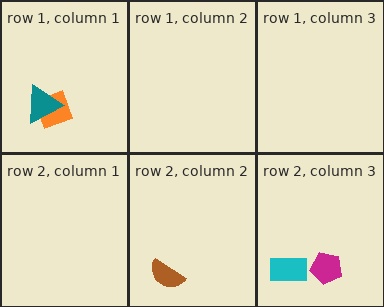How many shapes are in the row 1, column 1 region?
2.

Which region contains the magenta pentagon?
The row 2, column 3 region.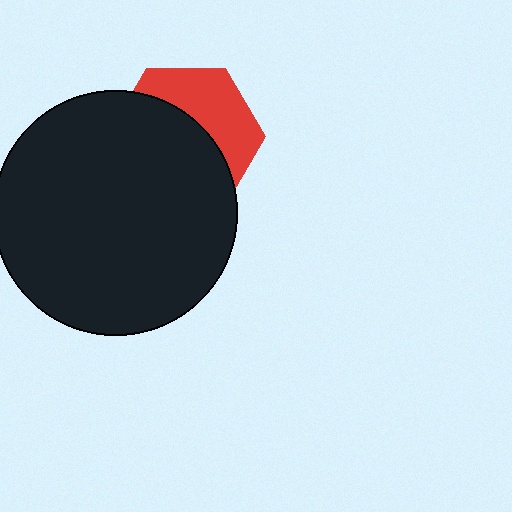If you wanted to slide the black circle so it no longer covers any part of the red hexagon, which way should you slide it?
Slide it down — that is the most direct way to separate the two shapes.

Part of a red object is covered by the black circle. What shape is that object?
It is a hexagon.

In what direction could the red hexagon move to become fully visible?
The red hexagon could move up. That would shift it out from behind the black circle entirely.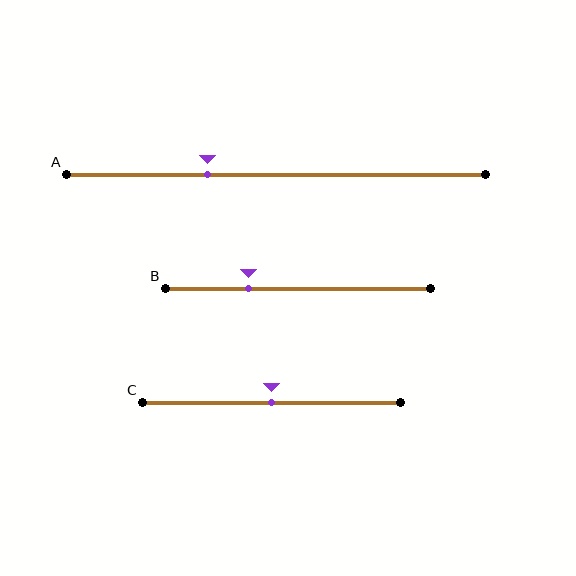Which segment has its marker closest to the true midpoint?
Segment C has its marker closest to the true midpoint.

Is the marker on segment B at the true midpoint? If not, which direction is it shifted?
No, the marker on segment B is shifted to the left by about 19% of the segment length.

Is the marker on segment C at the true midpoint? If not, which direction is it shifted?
Yes, the marker on segment C is at the true midpoint.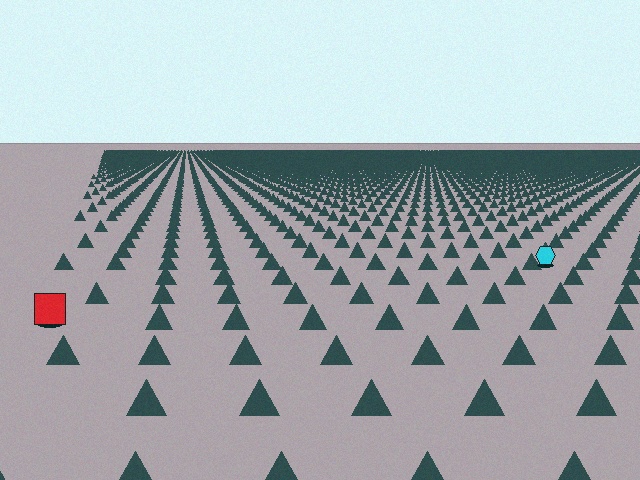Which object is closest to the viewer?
The red square is closest. The texture marks near it are larger and more spread out.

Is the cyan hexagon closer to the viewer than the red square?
No. The red square is closer — you can tell from the texture gradient: the ground texture is coarser near it.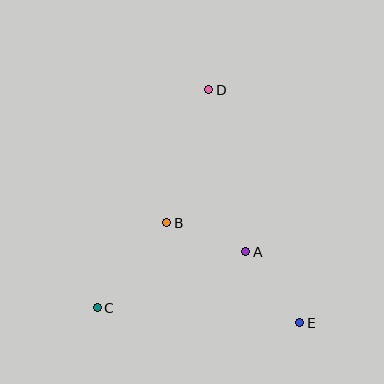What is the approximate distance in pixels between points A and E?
The distance between A and E is approximately 89 pixels.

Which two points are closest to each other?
Points A and B are closest to each other.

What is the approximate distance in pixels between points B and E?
The distance between B and E is approximately 166 pixels.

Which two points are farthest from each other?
Points D and E are farthest from each other.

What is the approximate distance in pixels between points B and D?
The distance between B and D is approximately 140 pixels.